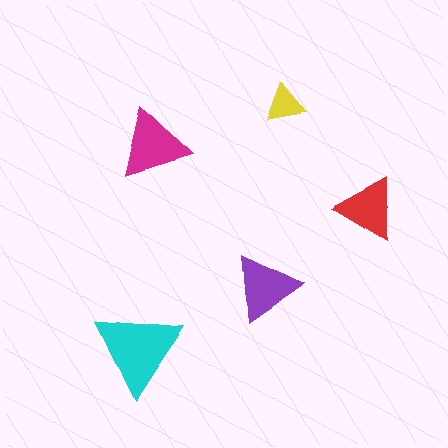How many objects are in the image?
There are 5 objects in the image.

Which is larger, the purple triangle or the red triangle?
The purple one.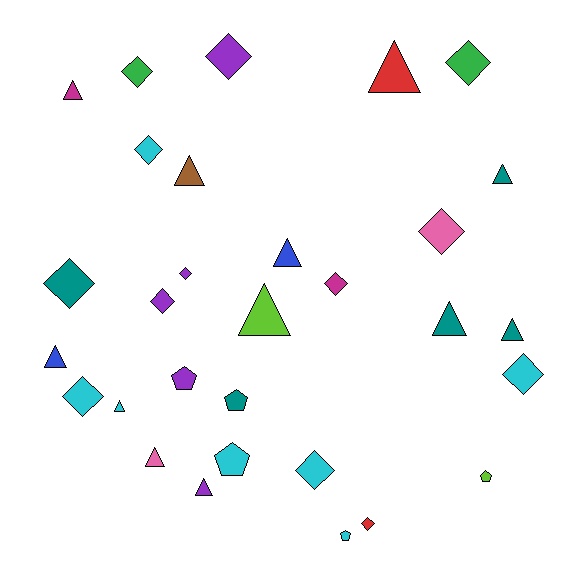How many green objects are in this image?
There are 2 green objects.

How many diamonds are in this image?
There are 13 diamonds.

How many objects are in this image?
There are 30 objects.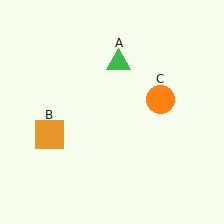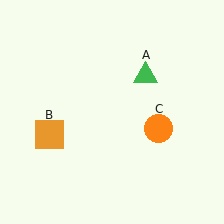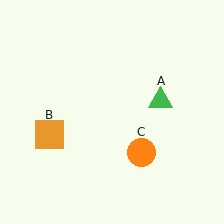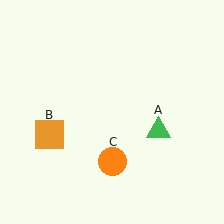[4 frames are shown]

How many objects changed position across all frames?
2 objects changed position: green triangle (object A), orange circle (object C).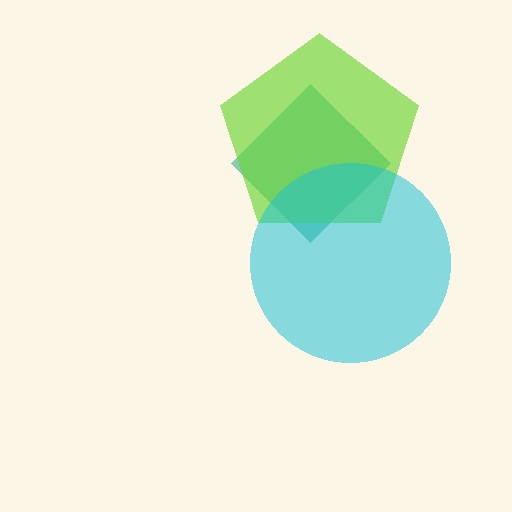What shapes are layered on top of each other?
The layered shapes are: a teal diamond, a lime pentagon, a cyan circle.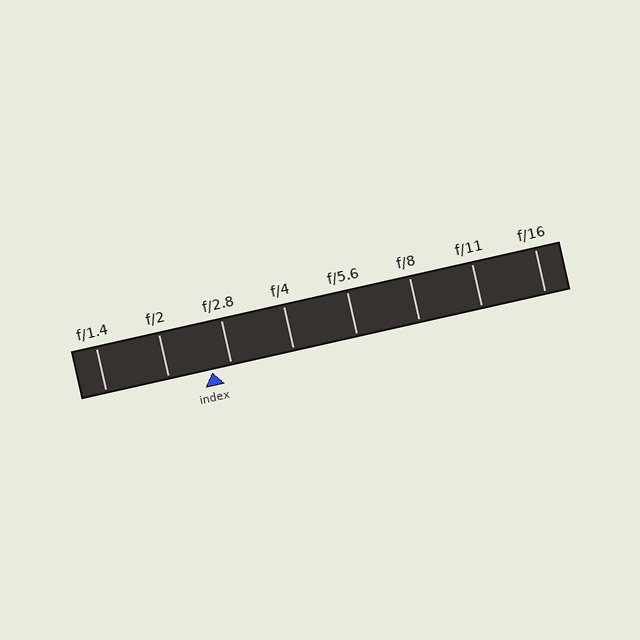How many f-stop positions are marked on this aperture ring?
There are 8 f-stop positions marked.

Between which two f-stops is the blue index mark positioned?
The index mark is between f/2 and f/2.8.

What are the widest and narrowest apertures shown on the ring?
The widest aperture shown is f/1.4 and the narrowest is f/16.